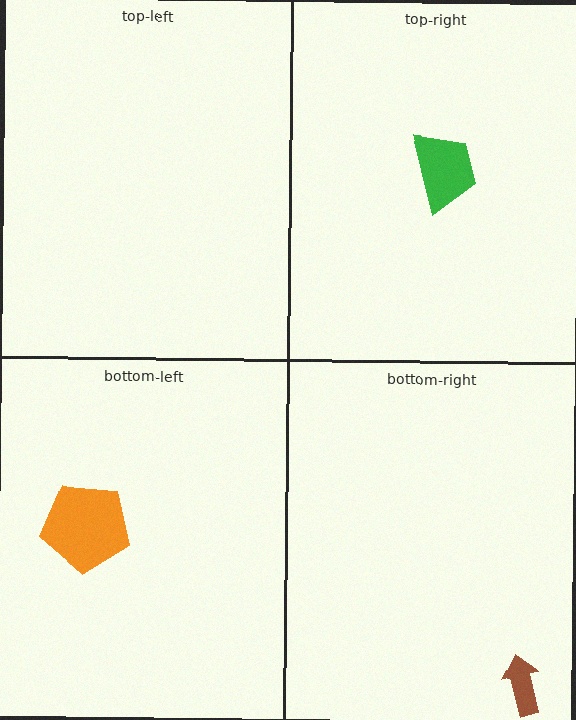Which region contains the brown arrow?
The bottom-right region.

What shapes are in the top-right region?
The green trapezoid.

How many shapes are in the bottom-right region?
1.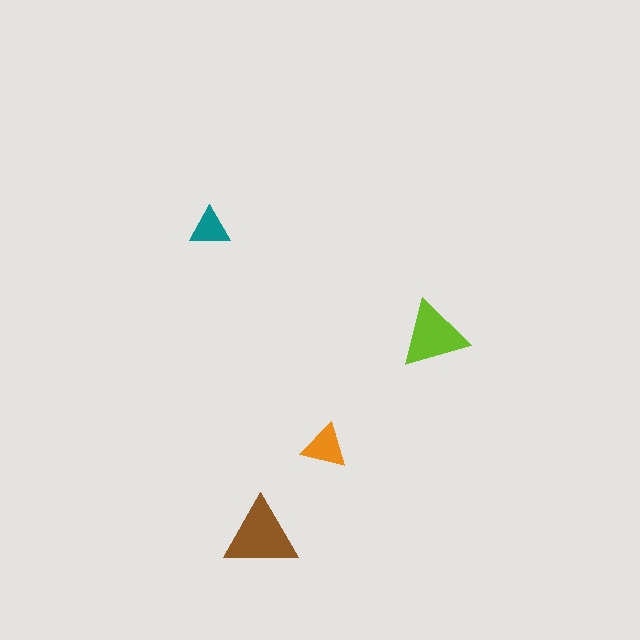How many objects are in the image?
There are 4 objects in the image.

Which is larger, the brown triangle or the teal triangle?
The brown one.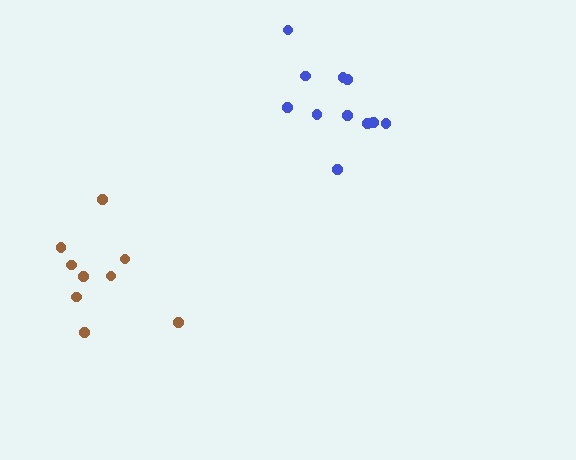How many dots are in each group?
Group 1: 9 dots, Group 2: 11 dots (20 total).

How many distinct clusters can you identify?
There are 2 distinct clusters.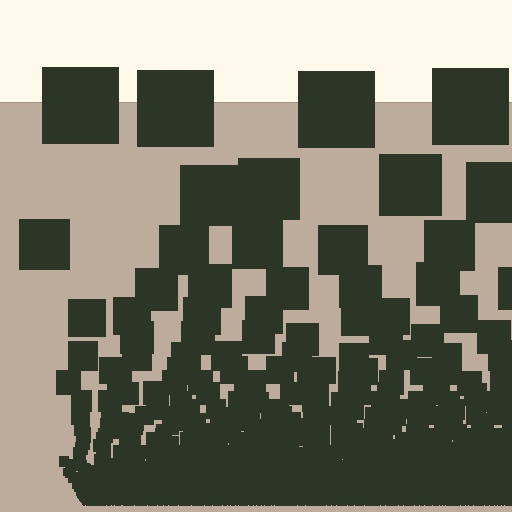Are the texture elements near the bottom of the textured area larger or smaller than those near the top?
Smaller. The gradient is inverted — elements near the bottom are smaller and denser.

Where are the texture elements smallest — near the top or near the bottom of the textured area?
Near the bottom.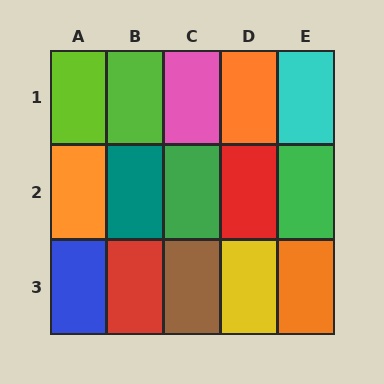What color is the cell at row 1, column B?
Lime.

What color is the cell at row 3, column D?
Yellow.